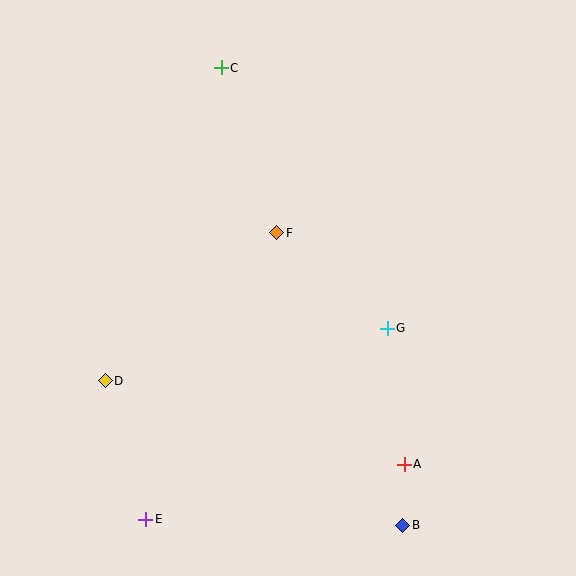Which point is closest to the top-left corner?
Point C is closest to the top-left corner.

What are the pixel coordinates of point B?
Point B is at (403, 525).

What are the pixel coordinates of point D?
Point D is at (105, 381).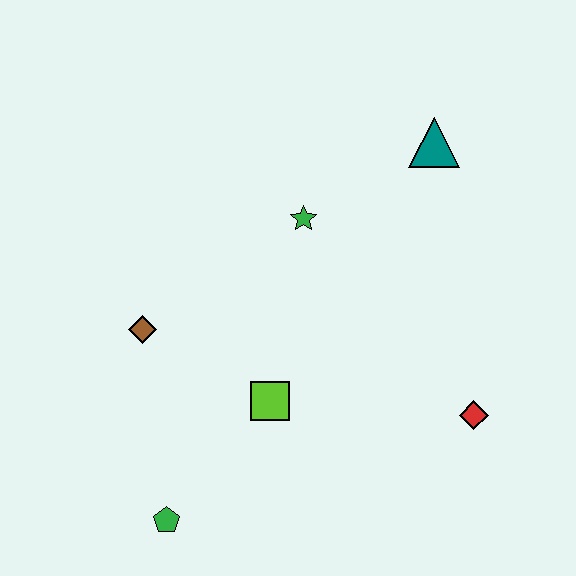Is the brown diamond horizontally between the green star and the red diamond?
No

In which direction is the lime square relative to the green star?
The lime square is below the green star.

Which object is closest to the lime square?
The brown diamond is closest to the lime square.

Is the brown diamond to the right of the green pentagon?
No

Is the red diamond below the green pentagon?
No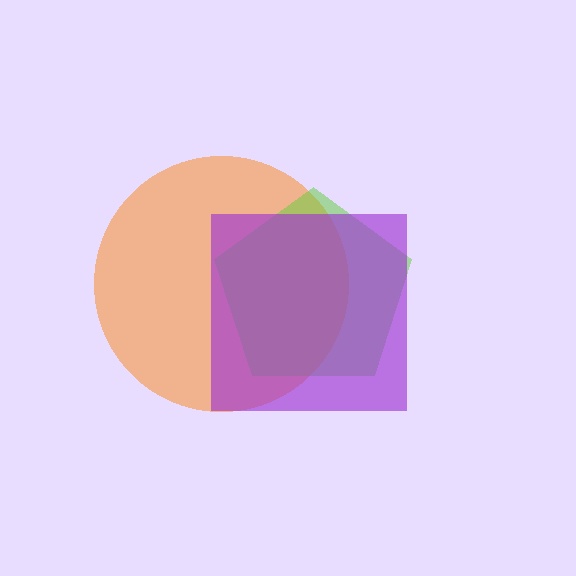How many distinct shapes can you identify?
There are 3 distinct shapes: an orange circle, a lime pentagon, a purple square.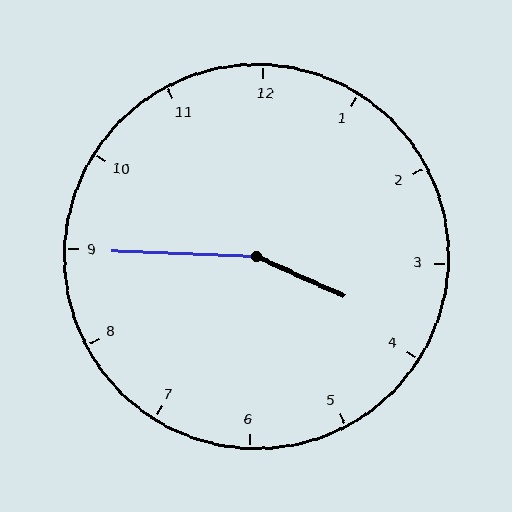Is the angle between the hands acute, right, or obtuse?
It is obtuse.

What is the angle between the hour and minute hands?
Approximately 158 degrees.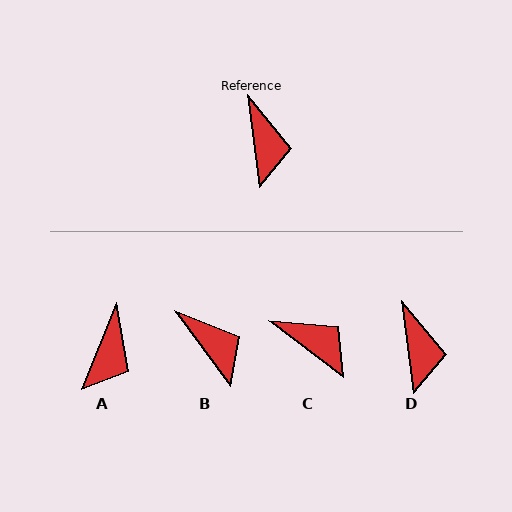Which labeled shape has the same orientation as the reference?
D.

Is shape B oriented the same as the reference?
No, it is off by about 29 degrees.